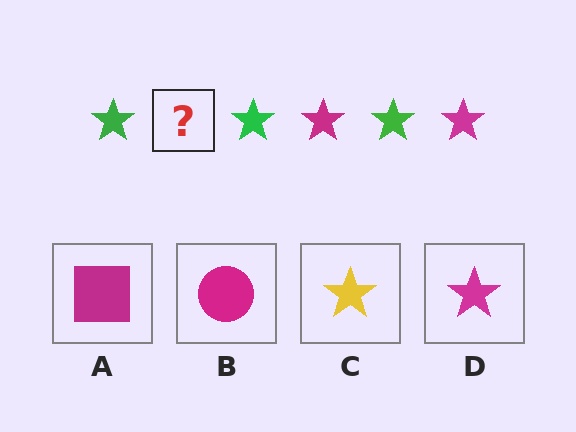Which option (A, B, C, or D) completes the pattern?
D.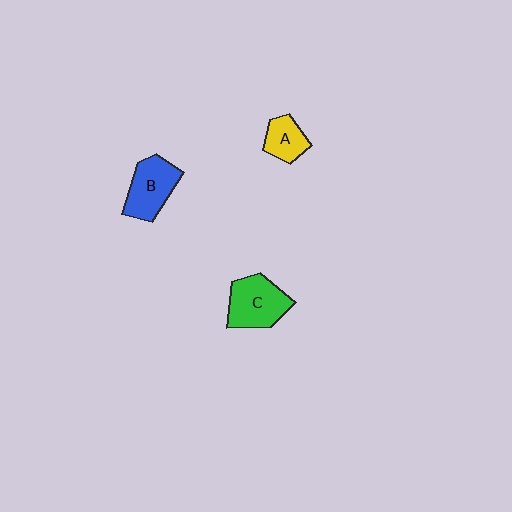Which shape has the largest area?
Shape C (green).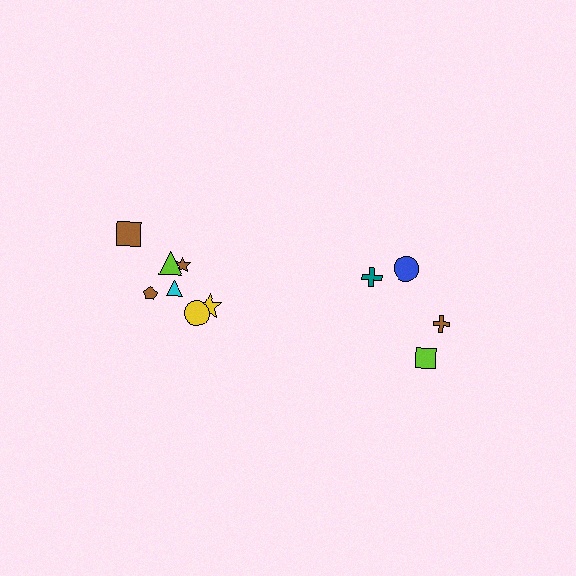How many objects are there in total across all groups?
There are 11 objects.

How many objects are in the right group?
There are 4 objects.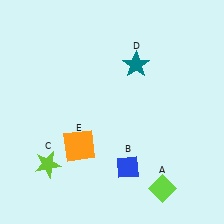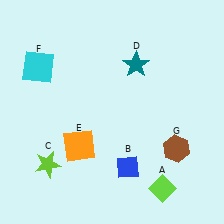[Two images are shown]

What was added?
A cyan square (F), a brown hexagon (G) were added in Image 2.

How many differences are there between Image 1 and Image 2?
There are 2 differences between the two images.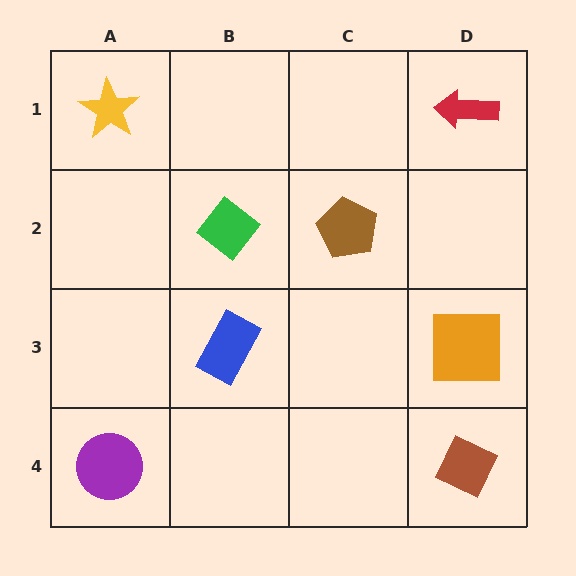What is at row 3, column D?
An orange square.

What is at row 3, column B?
A blue rectangle.